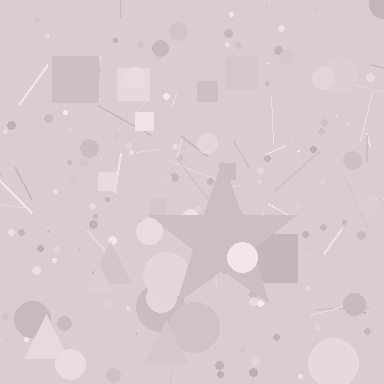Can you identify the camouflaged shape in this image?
The camouflaged shape is a star.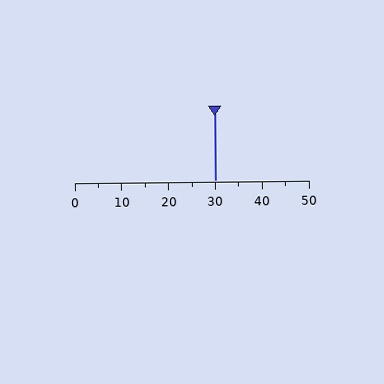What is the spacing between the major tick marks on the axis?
The major ticks are spaced 10 apart.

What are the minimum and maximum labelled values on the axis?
The axis runs from 0 to 50.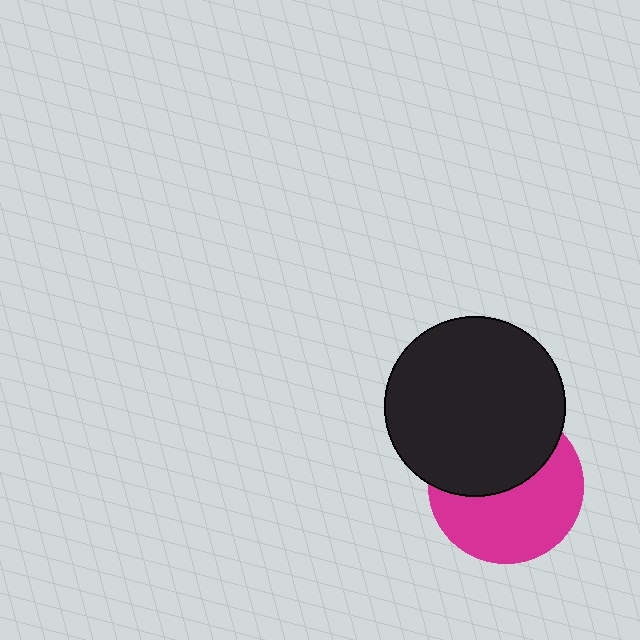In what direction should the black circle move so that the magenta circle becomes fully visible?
The black circle should move up. That is the shortest direction to clear the overlap and leave the magenta circle fully visible.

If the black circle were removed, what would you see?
You would see the complete magenta circle.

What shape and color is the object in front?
The object in front is a black circle.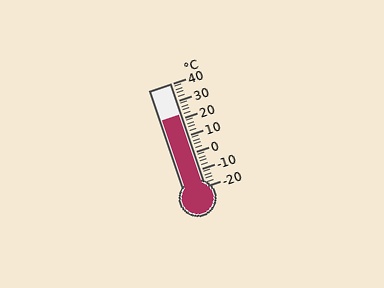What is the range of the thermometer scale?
The thermometer scale ranges from -20°C to 40°C.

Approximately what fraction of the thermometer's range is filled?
The thermometer is filled to approximately 70% of its range.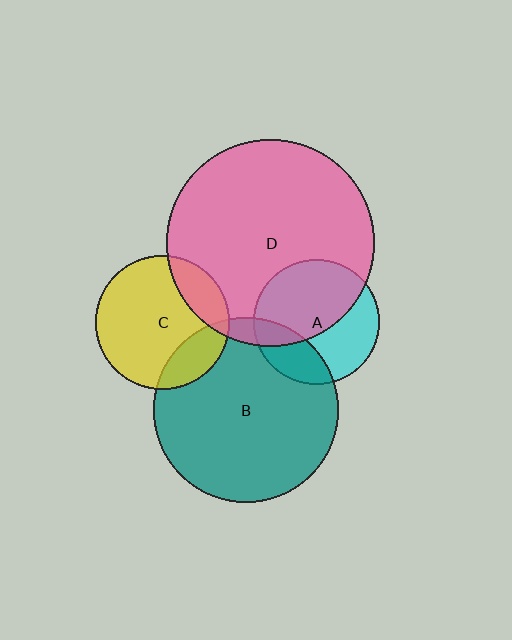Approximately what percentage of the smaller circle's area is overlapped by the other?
Approximately 20%.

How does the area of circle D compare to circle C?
Approximately 2.4 times.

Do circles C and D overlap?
Yes.